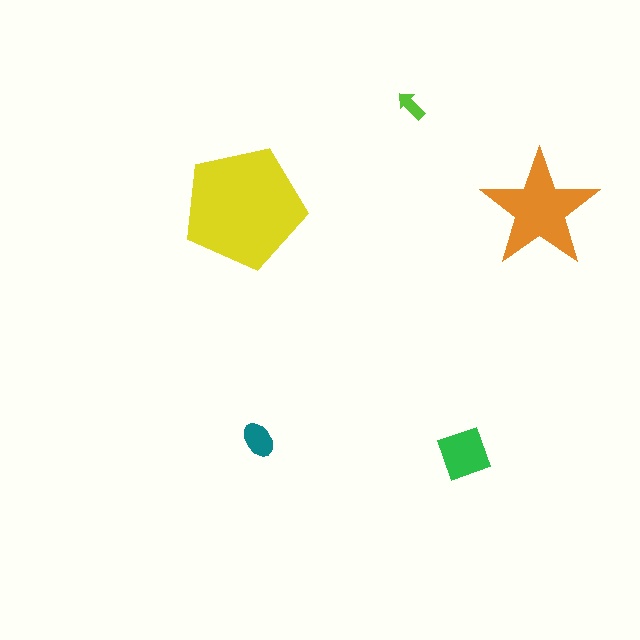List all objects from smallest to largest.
The lime arrow, the teal ellipse, the green diamond, the orange star, the yellow pentagon.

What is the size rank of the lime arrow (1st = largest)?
5th.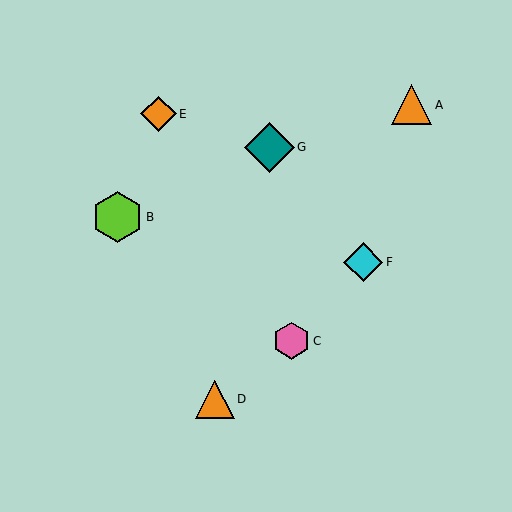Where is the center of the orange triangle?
The center of the orange triangle is at (215, 399).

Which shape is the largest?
The lime hexagon (labeled B) is the largest.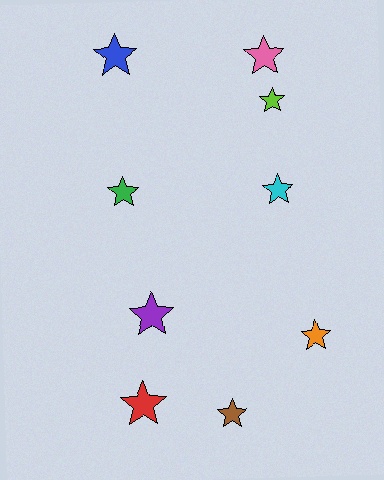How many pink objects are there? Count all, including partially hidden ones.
There is 1 pink object.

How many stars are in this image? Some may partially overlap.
There are 9 stars.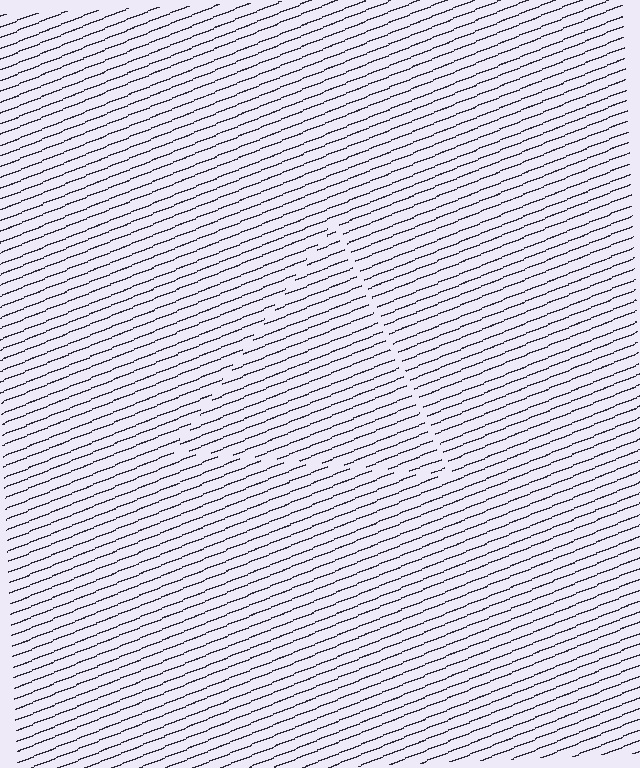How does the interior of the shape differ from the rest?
The interior of the shape contains the same grating, shifted by half a period — the contour is defined by the phase discontinuity where line-ends from the inner and outer gratings abut.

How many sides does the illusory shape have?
3 sides — the line-ends trace a triangle.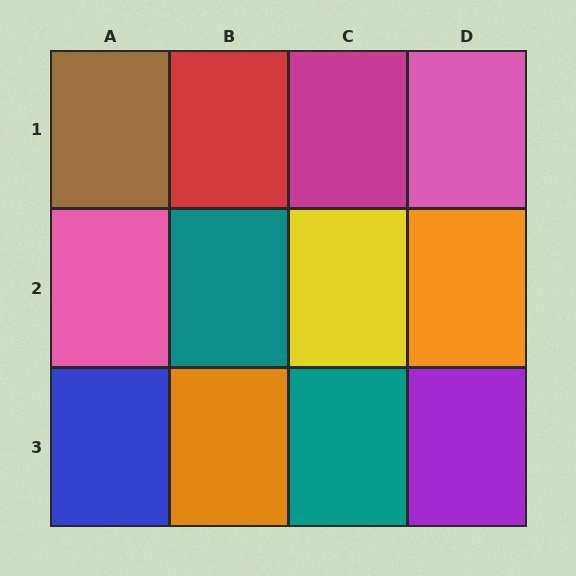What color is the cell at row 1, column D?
Pink.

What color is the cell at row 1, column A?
Brown.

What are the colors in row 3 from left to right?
Blue, orange, teal, purple.